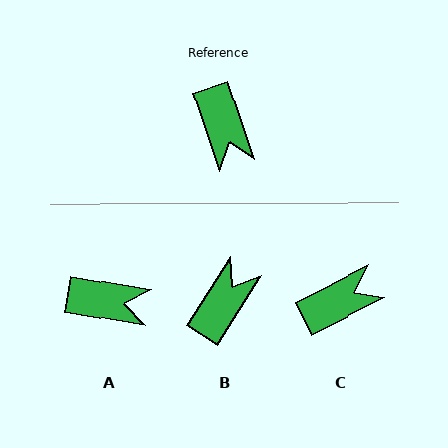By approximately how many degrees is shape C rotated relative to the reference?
Approximately 98 degrees counter-clockwise.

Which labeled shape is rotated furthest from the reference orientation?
B, about 129 degrees away.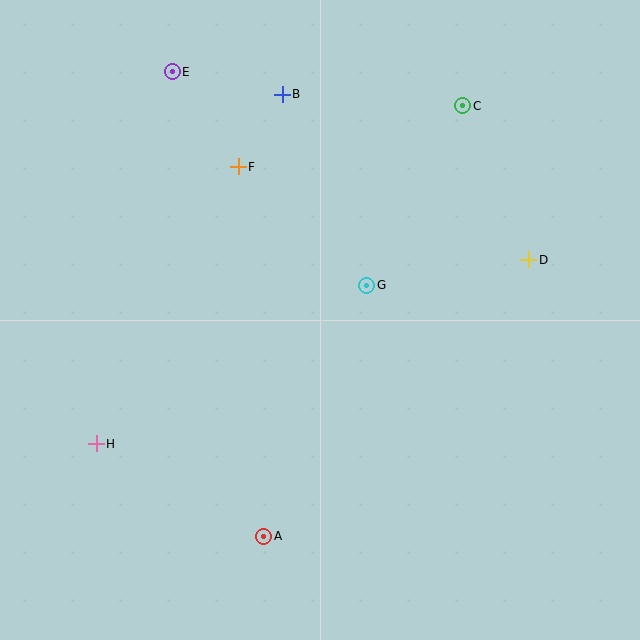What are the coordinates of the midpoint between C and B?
The midpoint between C and B is at (372, 100).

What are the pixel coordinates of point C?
Point C is at (463, 106).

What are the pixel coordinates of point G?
Point G is at (367, 285).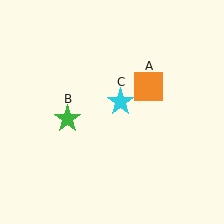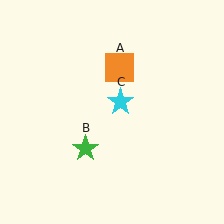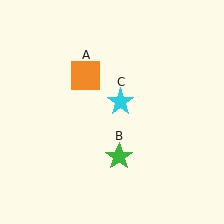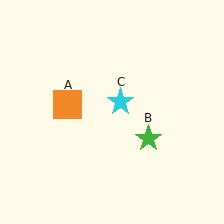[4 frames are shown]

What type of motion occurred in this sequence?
The orange square (object A), green star (object B) rotated counterclockwise around the center of the scene.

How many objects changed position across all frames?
2 objects changed position: orange square (object A), green star (object B).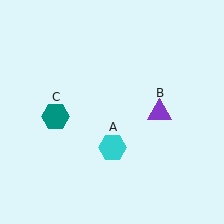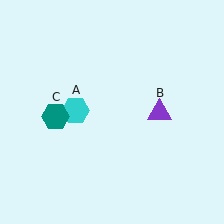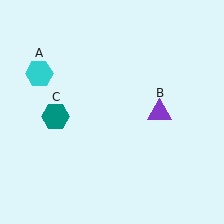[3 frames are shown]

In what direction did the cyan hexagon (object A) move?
The cyan hexagon (object A) moved up and to the left.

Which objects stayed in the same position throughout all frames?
Purple triangle (object B) and teal hexagon (object C) remained stationary.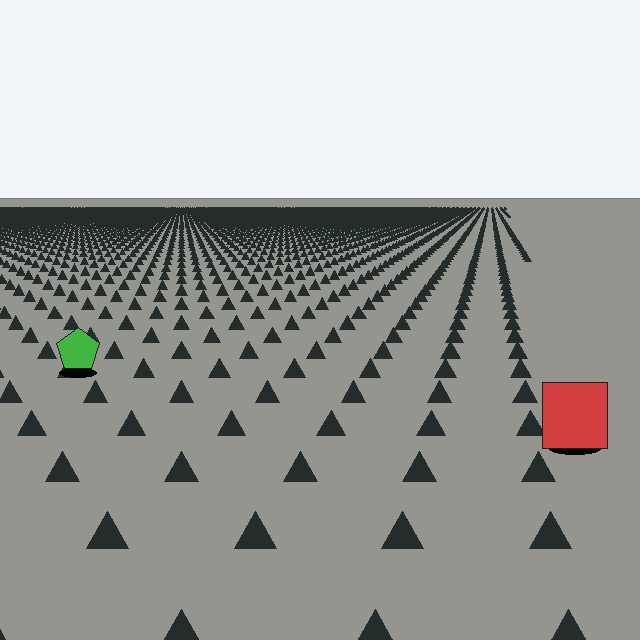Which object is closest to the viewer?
The red square is closest. The texture marks near it are larger and more spread out.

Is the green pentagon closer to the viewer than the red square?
No. The red square is closer — you can tell from the texture gradient: the ground texture is coarser near it.